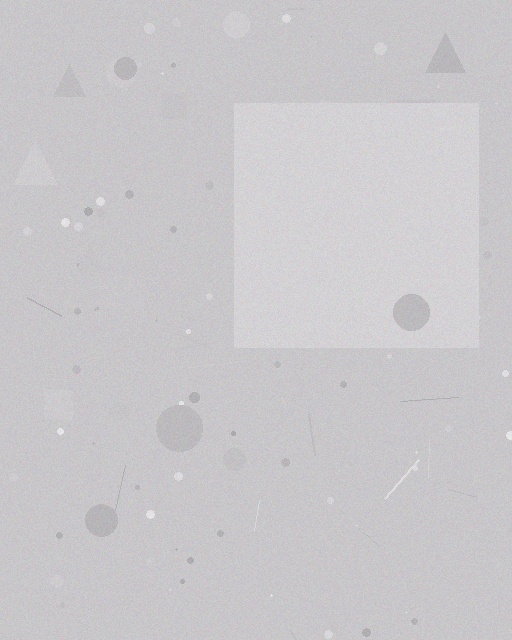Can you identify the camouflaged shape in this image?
The camouflaged shape is a square.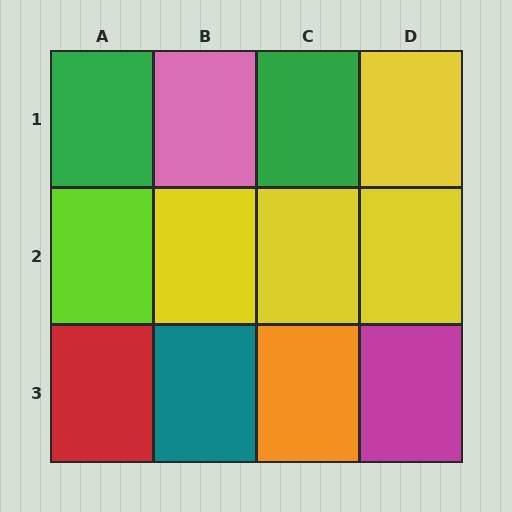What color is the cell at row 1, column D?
Yellow.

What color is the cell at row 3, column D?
Magenta.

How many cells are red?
1 cell is red.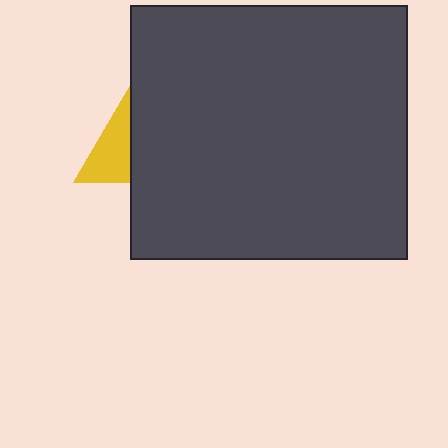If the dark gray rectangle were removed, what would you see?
You would see the complete yellow triangle.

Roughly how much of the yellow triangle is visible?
A small part of it is visible (roughly 34%).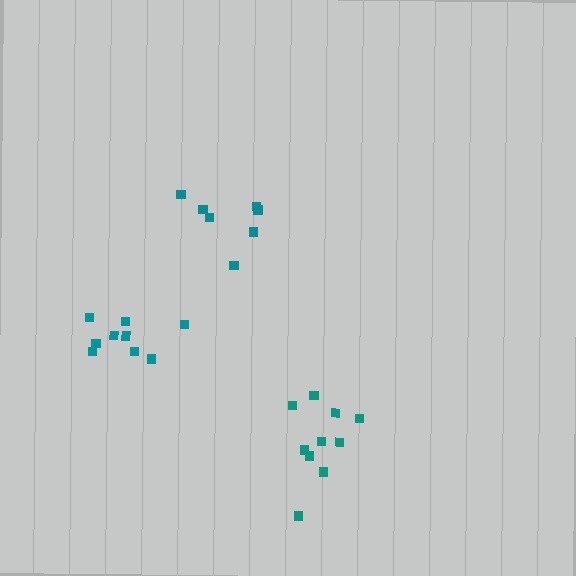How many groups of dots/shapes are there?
There are 3 groups.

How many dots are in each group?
Group 1: 7 dots, Group 2: 11 dots, Group 3: 10 dots (28 total).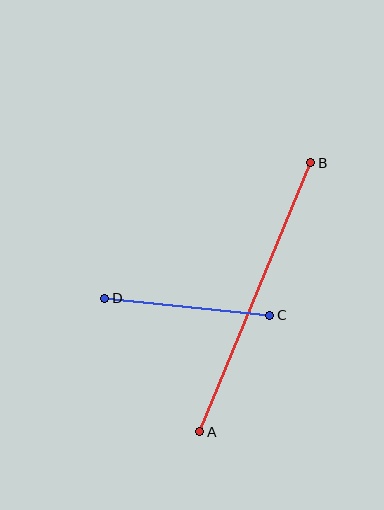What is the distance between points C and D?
The distance is approximately 166 pixels.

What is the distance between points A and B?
The distance is approximately 291 pixels.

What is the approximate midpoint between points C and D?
The midpoint is at approximately (187, 307) pixels.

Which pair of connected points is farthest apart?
Points A and B are farthest apart.